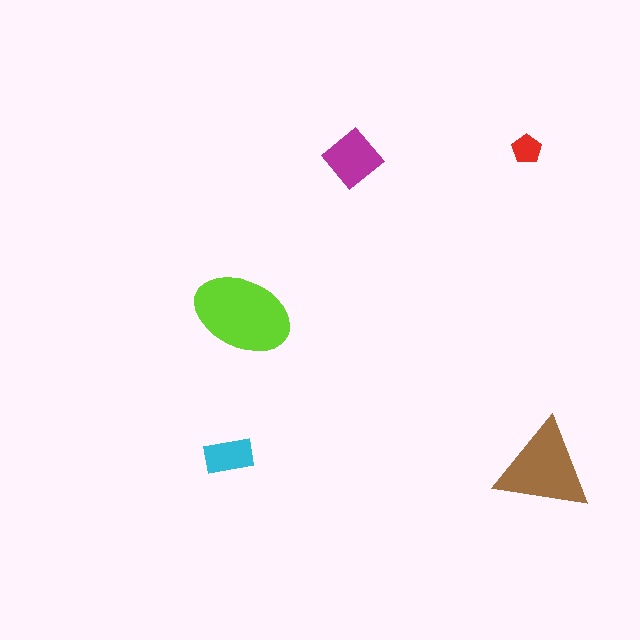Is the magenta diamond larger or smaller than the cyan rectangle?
Larger.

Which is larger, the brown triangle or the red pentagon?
The brown triangle.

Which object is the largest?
The lime ellipse.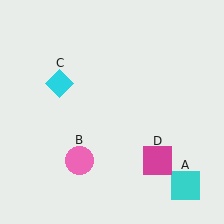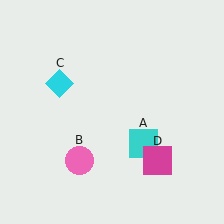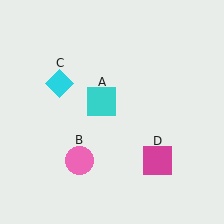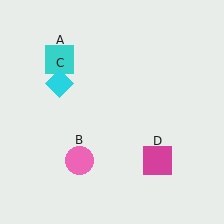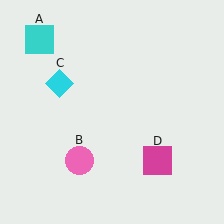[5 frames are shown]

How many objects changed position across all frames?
1 object changed position: cyan square (object A).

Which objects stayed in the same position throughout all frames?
Pink circle (object B) and cyan diamond (object C) and magenta square (object D) remained stationary.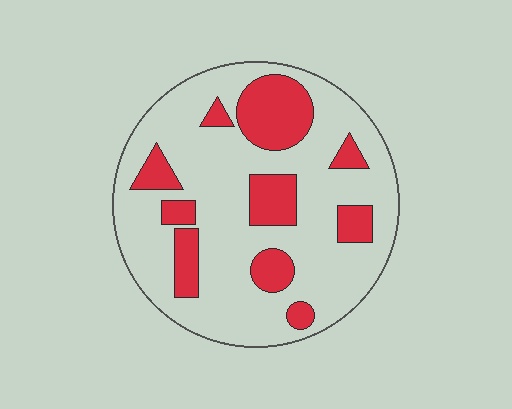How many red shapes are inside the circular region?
10.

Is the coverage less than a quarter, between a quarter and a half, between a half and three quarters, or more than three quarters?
Less than a quarter.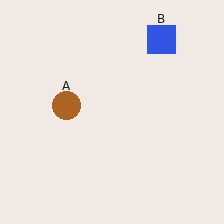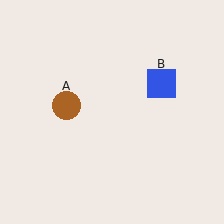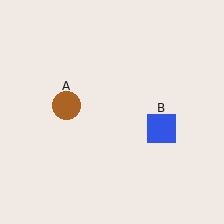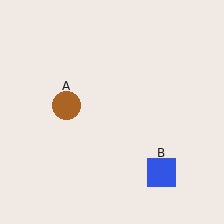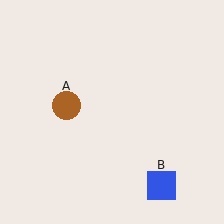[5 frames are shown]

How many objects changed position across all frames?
1 object changed position: blue square (object B).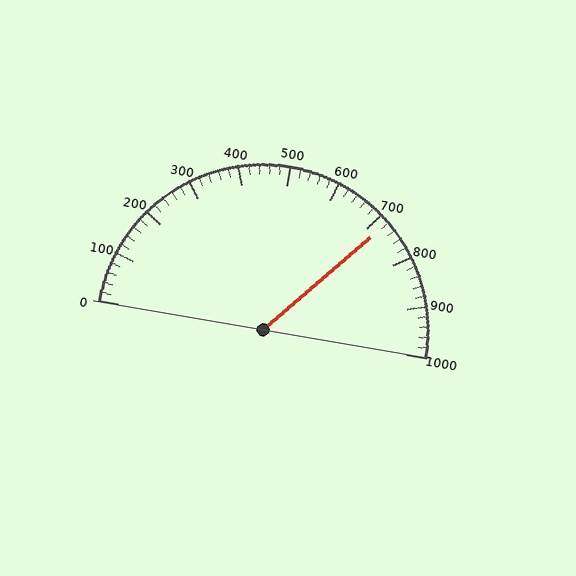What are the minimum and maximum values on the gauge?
The gauge ranges from 0 to 1000.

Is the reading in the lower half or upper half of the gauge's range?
The reading is in the upper half of the range (0 to 1000).